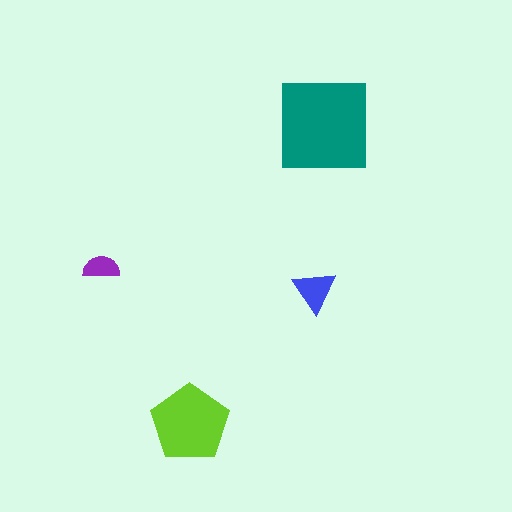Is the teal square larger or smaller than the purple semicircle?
Larger.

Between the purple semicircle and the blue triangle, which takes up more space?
The blue triangle.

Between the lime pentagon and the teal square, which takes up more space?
The teal square.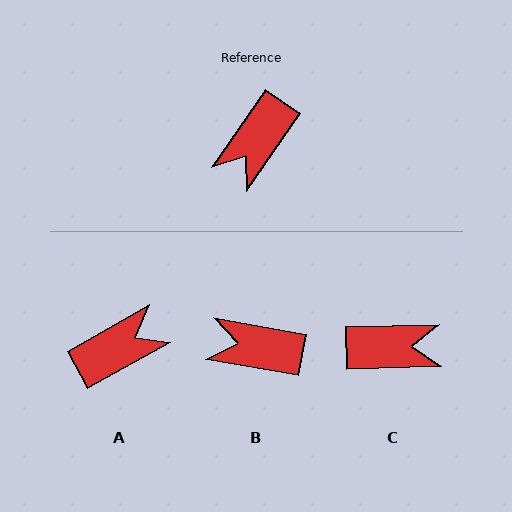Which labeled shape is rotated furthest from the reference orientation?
A, about 154 degrees away.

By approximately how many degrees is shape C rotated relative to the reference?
Approximately 126 degrees counter-clockwise.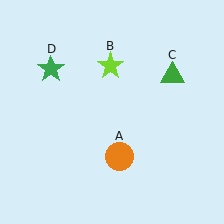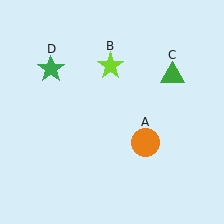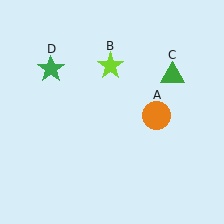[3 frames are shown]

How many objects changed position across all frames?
1 object changed position: orange circle (object A).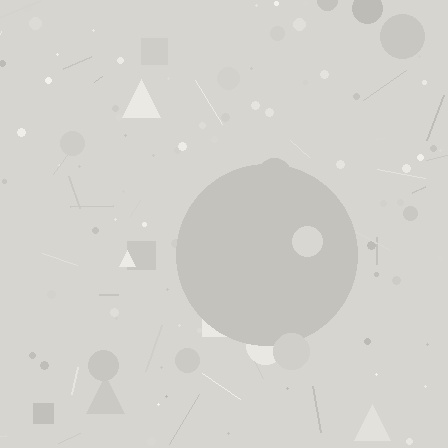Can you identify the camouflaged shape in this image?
The camouflaged shape is a circle.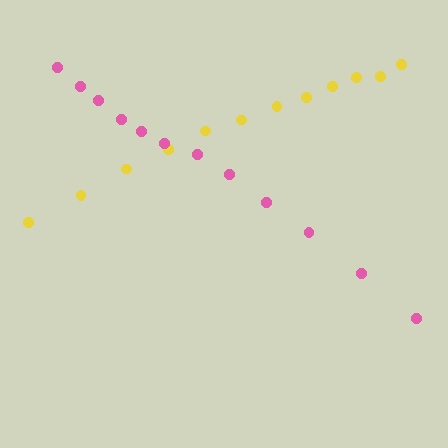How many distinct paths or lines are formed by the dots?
There are 2 distinct paths.